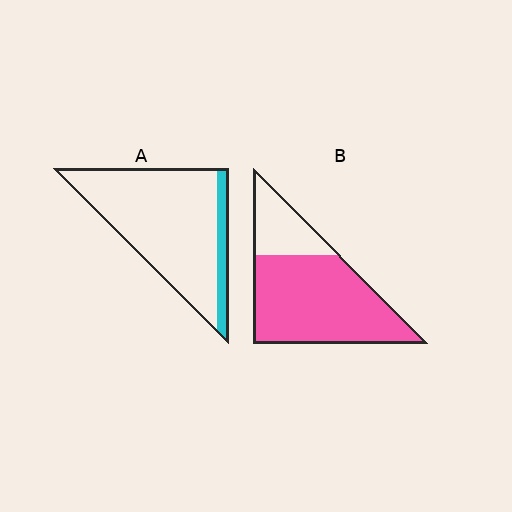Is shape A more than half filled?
No.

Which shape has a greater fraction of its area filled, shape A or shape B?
Shape B.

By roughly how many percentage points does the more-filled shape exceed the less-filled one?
By roughly 60 percentage points (B over A).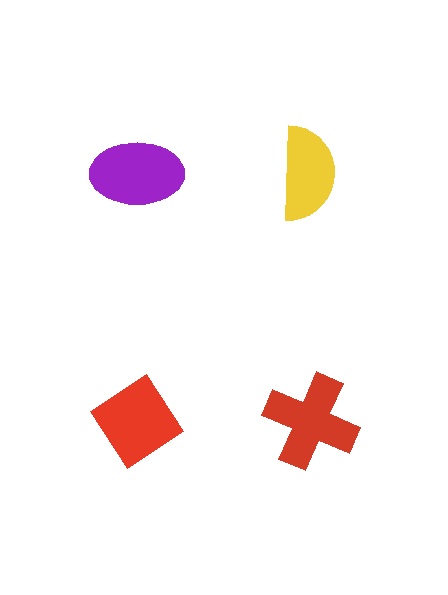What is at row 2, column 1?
A red diamond.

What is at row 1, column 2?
A yellow semicircle.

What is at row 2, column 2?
A red cross.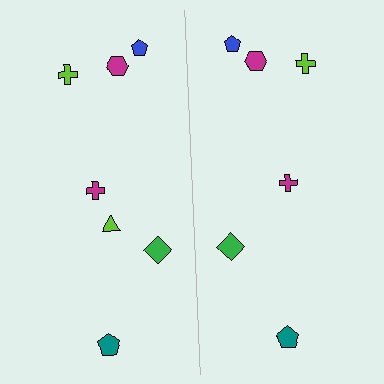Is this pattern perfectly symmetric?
No, the pattern is not perfectly symmetric. A lime triangle is missing from the right side.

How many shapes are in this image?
There are 13 shapes in this image.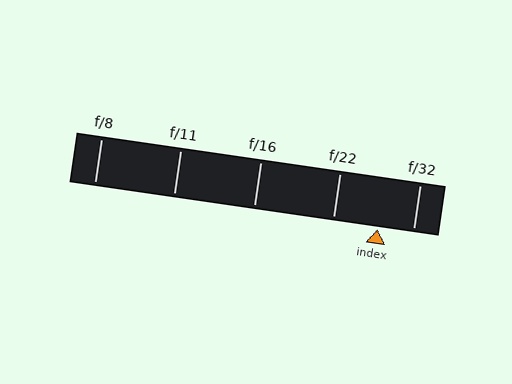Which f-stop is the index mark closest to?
The index mark is closest to f/32.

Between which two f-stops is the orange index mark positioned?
The index mark is between f/22 and f/32.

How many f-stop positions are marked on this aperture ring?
There are 5 f-stop positions marked.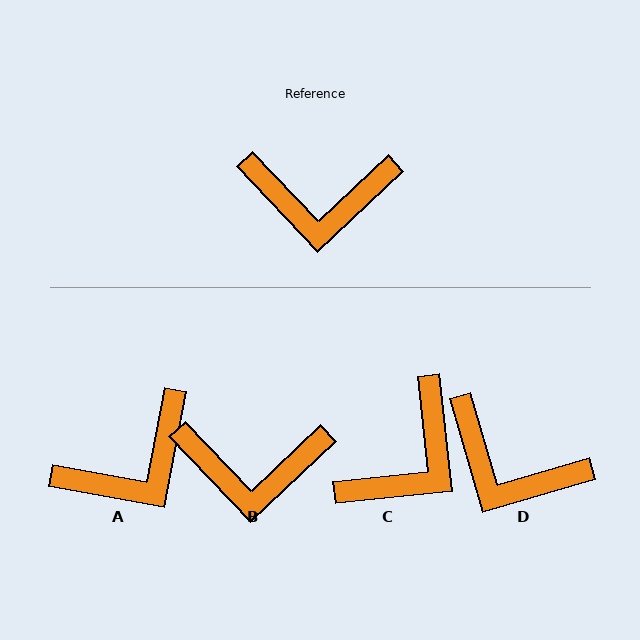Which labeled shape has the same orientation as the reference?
B.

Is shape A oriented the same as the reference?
No, it is off by about 36 degrees.